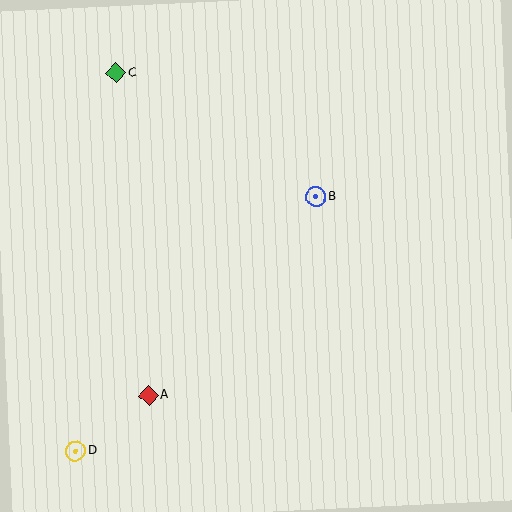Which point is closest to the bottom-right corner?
Point B is closest to the bottom-right corner.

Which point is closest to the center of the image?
Point B at (316, 197) is closest to the center.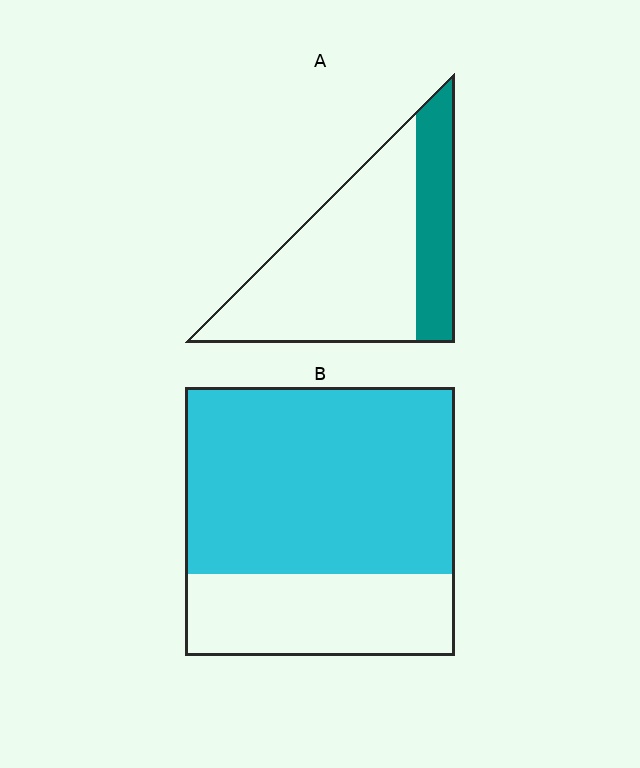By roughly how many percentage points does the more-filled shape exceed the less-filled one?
By roughly 45 percentage points (B over A).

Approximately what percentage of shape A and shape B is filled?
A is approximately 25% and B is approximately 70%.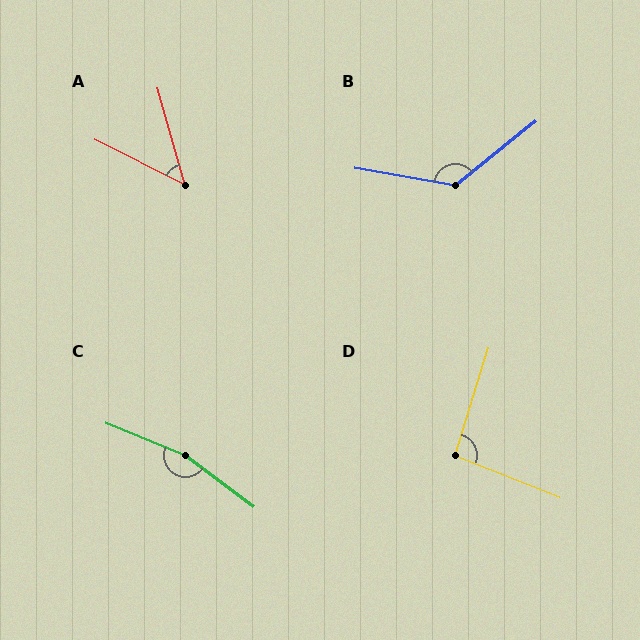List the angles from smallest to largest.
A (48°), D (94°), B (131°), C (165°).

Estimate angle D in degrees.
Approximately 94 degrees.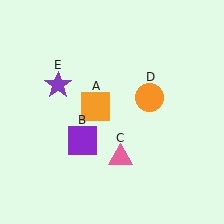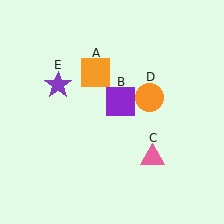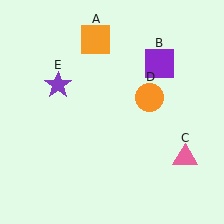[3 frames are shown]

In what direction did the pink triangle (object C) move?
The pink triangle (object C) moved right.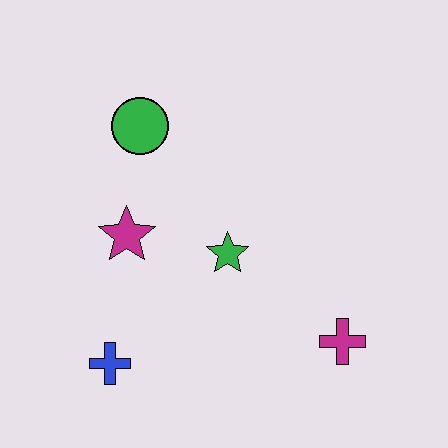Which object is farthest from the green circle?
The magenta cross is farthest from the green circle.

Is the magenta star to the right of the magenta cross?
No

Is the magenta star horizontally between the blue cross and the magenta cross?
Yes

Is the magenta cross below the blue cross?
No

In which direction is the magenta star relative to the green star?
The magenta star is to the left of the green star.